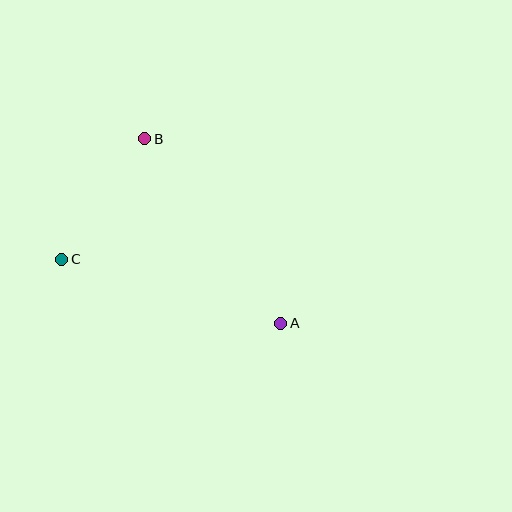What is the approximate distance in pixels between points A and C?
The distance between A and C is approximately 228 pixels.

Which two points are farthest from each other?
Points A and B are farthest from each other.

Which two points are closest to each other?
Points B and C are closest to each other.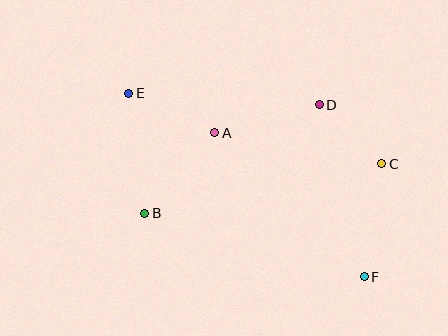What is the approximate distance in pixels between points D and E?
The distance between D and E is approximately 190 pixels.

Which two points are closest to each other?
Points C and D are closest to each other.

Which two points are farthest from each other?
Points E and F are farthest from each other.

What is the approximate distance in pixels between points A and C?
The distance between A and C is approximately 170 pixels.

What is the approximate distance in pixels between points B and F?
The distance between B and F is approximately 229 pixels.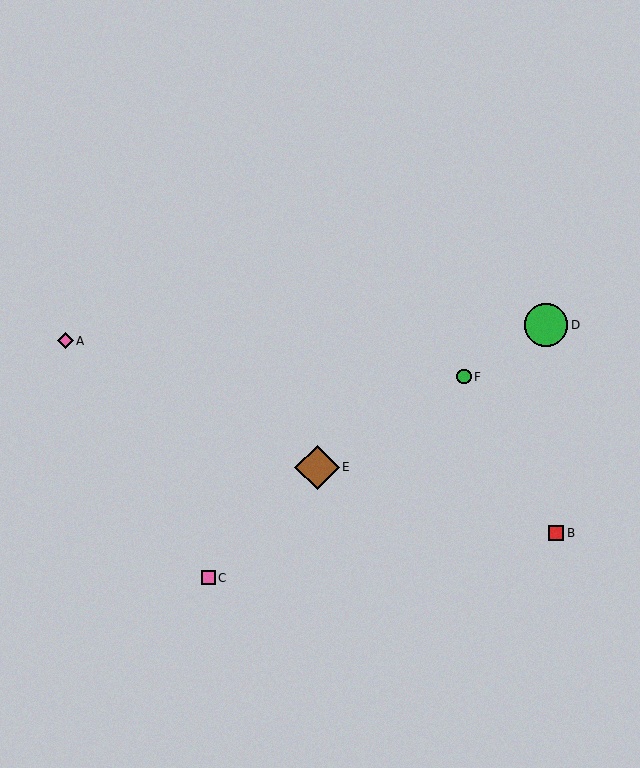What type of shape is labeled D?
Shape D is a green circle.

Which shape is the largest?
The brown diamond (labeled E) is the largest.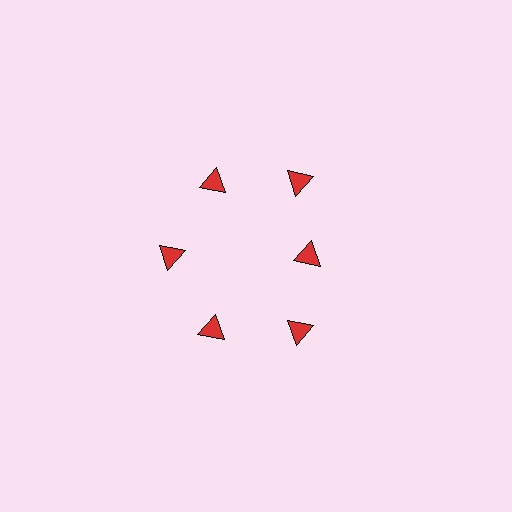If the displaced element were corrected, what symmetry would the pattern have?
It would have 6-fold rotational symmetry — the pattern would map onto itself every 60 degrees.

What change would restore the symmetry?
The symmetry would be restored by moving it outward, back onto the ring so that all 6 triangles sit at equal angles and equal distance from the center.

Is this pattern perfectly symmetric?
No. The 6 red triangles are arranged in a ring, but one element near the 3 o'clock position is pulled inward toward the center, breaking the 6-fold rotational symmetry.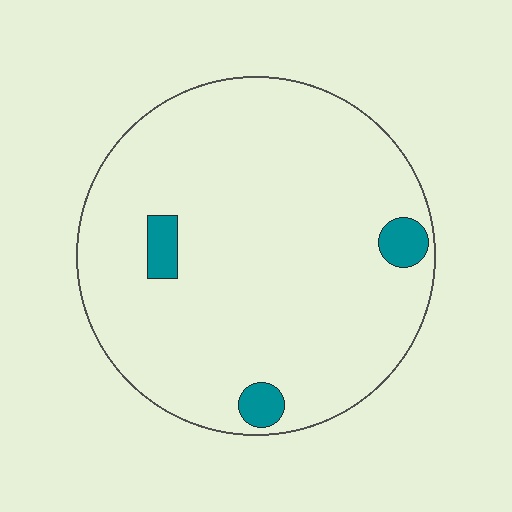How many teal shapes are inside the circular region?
3.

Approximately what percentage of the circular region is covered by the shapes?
Approximately 5%.